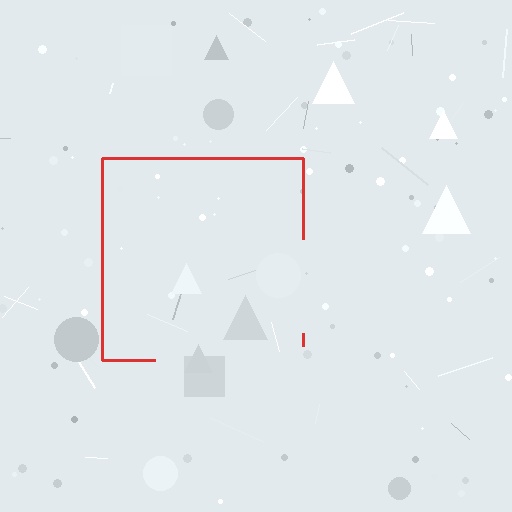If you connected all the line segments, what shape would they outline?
They would outline a square.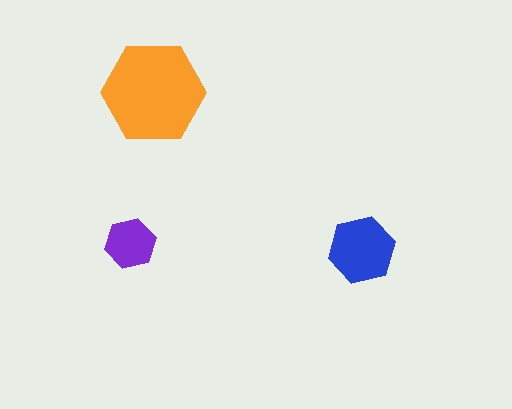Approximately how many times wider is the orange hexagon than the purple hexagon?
About 2 times wider.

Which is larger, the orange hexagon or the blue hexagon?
The orange one.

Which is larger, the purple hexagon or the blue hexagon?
The blue one.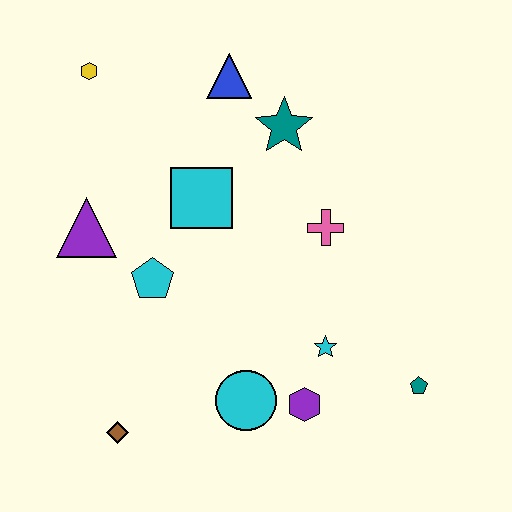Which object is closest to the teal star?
The blue triangle is closest to the teal star.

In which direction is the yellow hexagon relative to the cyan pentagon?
The yellow hexagon is above the cyan pentagon.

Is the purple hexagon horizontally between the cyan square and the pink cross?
Yes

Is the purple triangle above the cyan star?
Yes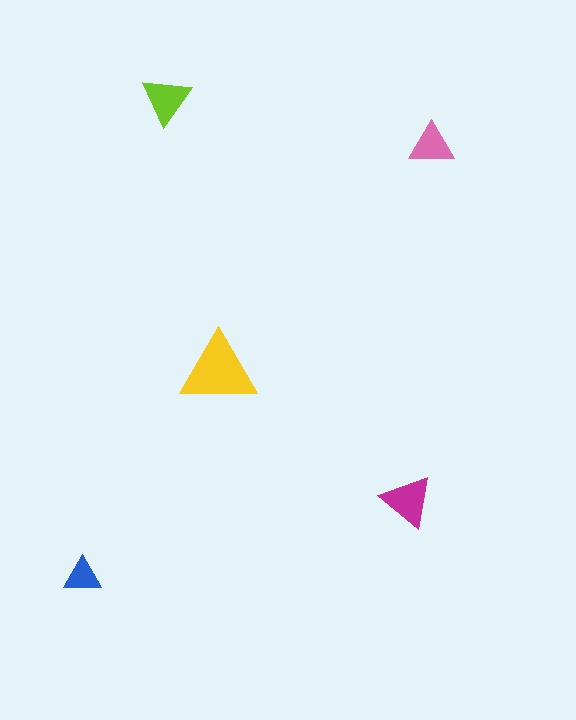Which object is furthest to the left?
The blue triangle is leftmost.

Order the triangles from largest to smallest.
the yellow one, the magenta one, the lime one, the pink one, the blue one.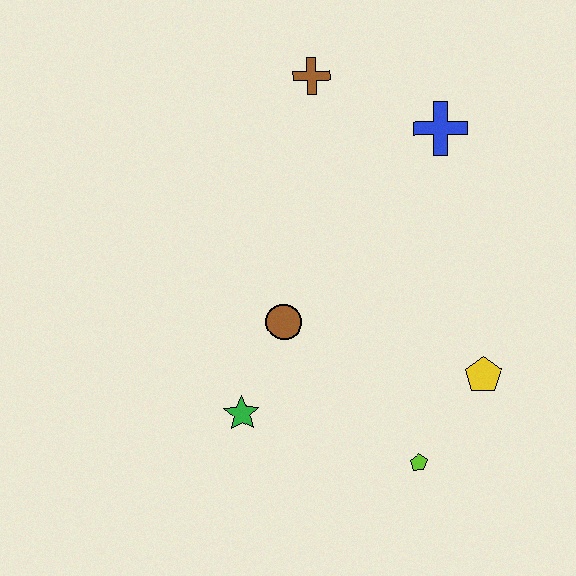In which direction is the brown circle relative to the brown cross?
The brown circle is below the brown cross.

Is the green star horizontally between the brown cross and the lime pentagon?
No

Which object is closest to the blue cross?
The brown cross is closest to the blue cross.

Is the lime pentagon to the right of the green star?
Yes